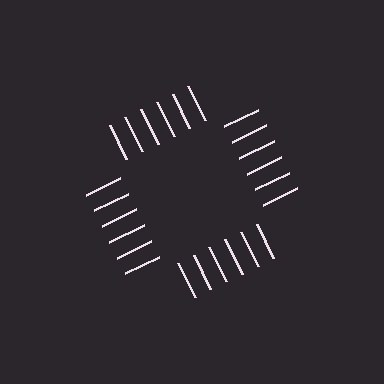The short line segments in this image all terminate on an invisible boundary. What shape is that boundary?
An illusory square — the line segments terminate on its edges but no continuous stroke is drawn.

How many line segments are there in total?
24 — 6 along each of the 4 edges.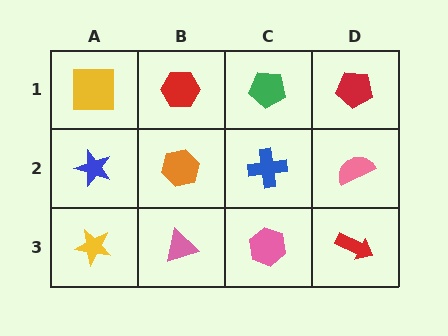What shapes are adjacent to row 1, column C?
A blue cross (row 2, column C), a red hexagon (row 1, column B), a red pentagon (row 1, column D).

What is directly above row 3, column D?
A pink semicircle.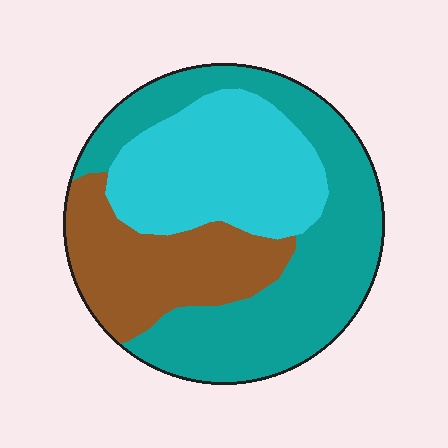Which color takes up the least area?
Brown, at roughly 25%.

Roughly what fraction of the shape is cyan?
Cyan takes up about one third (1/3) of the shape.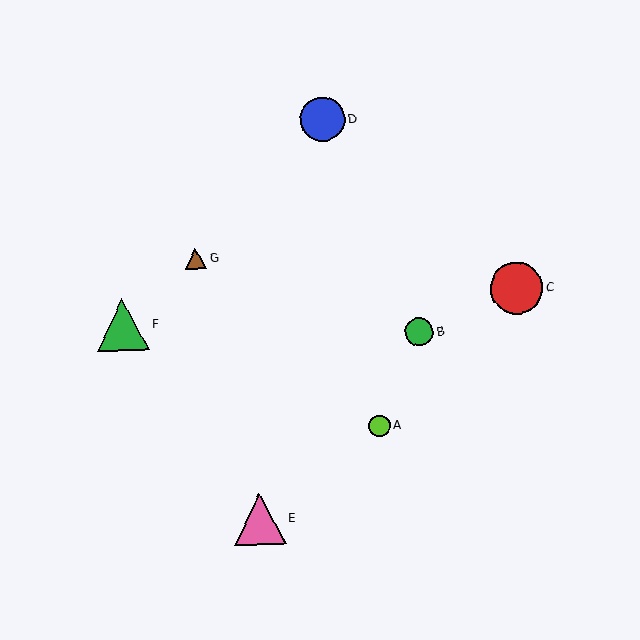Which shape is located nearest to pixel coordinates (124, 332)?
The green triangle (labeled F) at (123, 325) is nearest to that location.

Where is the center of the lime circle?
The center of the lime circle is at (379, 426).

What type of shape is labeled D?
Shape D is a blue circle.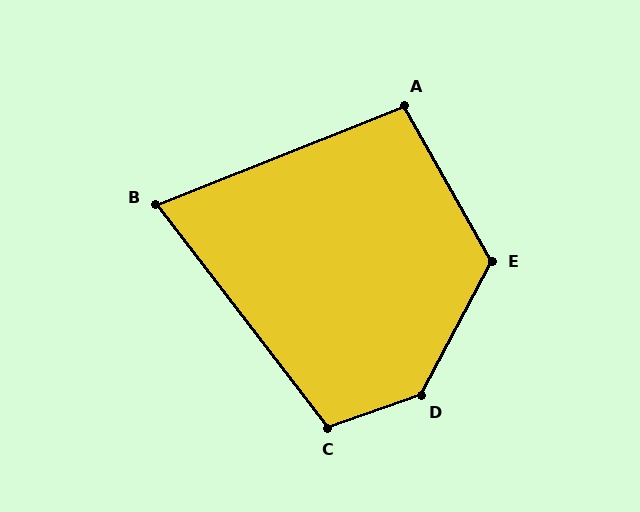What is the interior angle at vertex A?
Approximately 98 degrees (obtuse).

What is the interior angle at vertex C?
Approximately 108 degrees (obtuse).